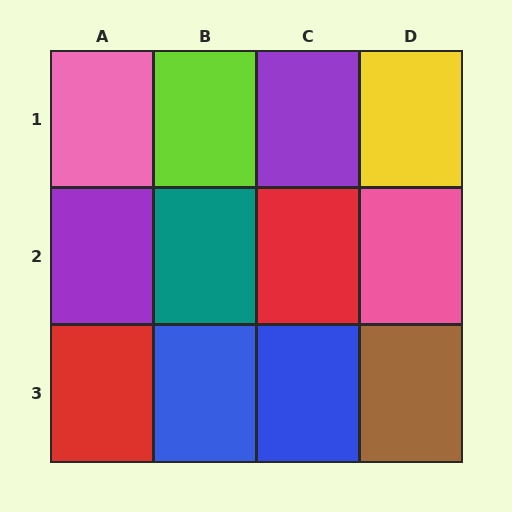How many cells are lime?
1 cell is lime.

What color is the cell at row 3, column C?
Blue.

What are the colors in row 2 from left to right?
Purple, teal, red, pink.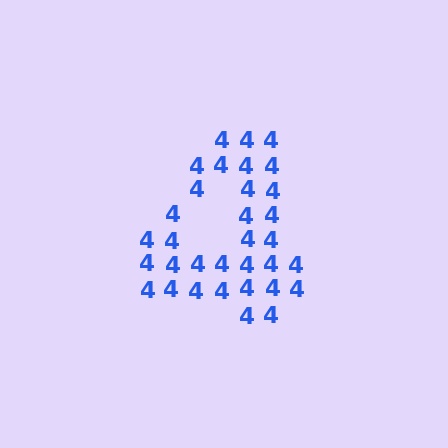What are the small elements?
The small elements are digit 4's.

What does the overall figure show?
The overall figure shows the digit 4.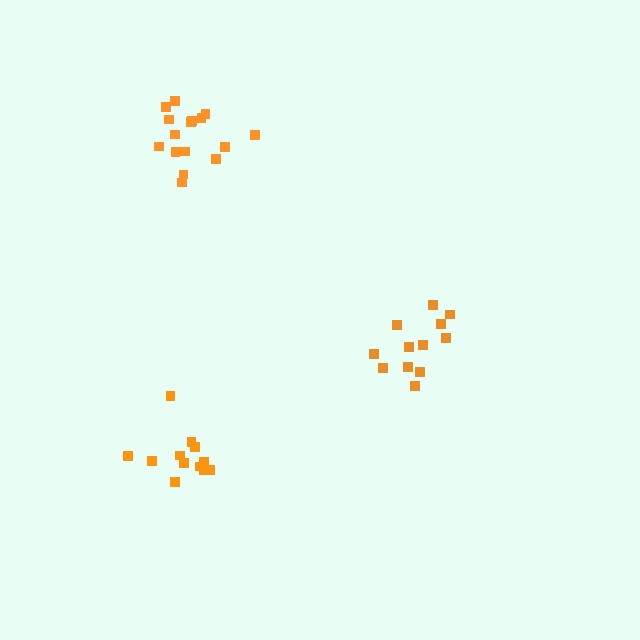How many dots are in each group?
Group 1: 12 dots, Group 2: 12 dots, Group 3: 16 dots (40 total).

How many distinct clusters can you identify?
There are 3 distinct clusters.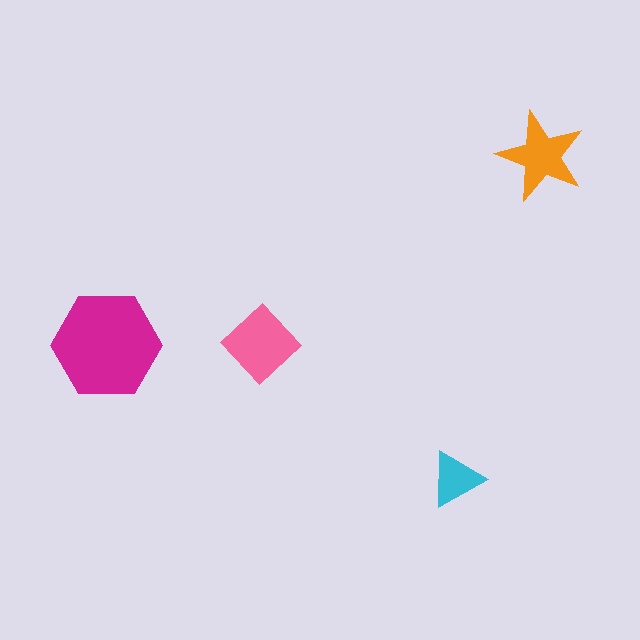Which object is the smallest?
The cyan triangle.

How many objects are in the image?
There are 4 objects in the image.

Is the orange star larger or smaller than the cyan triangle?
Larger.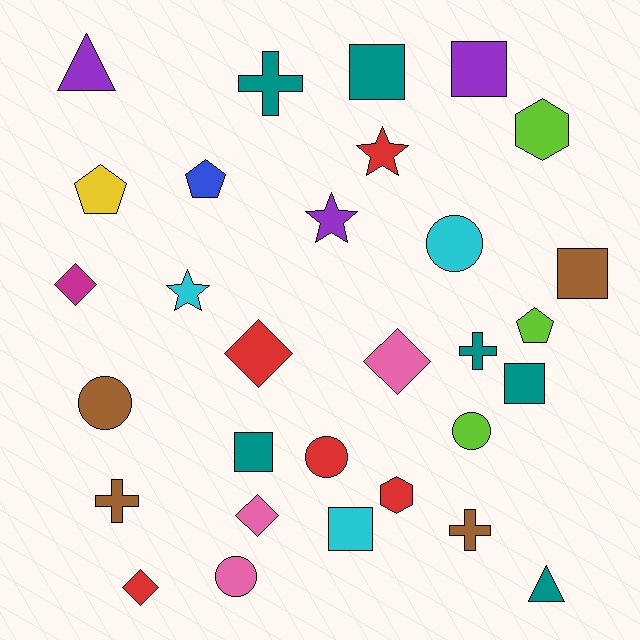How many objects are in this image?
There are 30 objects.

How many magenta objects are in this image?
There is 1 magenta object.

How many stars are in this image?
There are 3 stars.